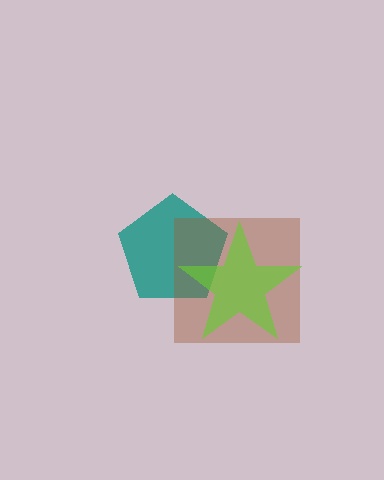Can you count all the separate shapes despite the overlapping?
Yes, there are 3 separate shapes.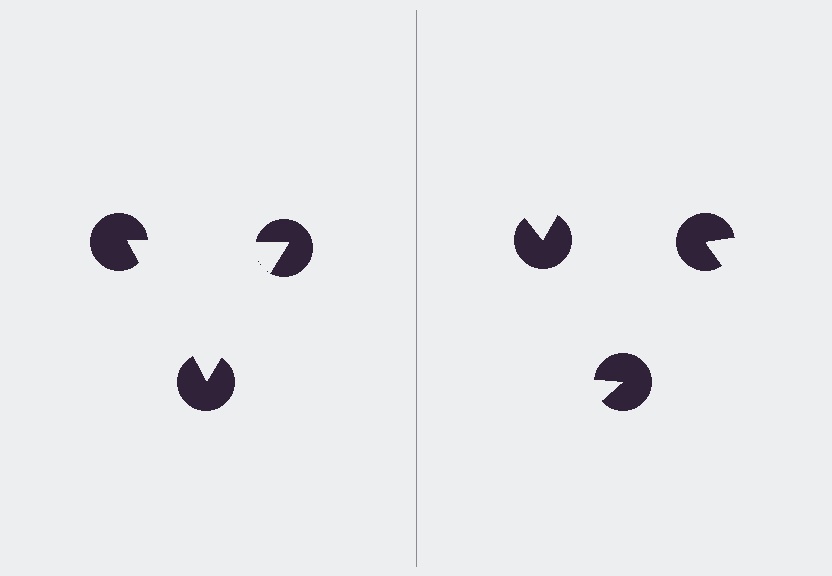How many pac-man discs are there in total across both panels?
6 — 3 on each side.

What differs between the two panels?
The pac-man discs are positioned identically on both sides; only the wedge orientations differ. On the left they align to a triangle; on the right they are misaligned.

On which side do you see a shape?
An illusory triangle appears on the left side. On the right side the wedge cuts are rotated, so no coherent shape forms.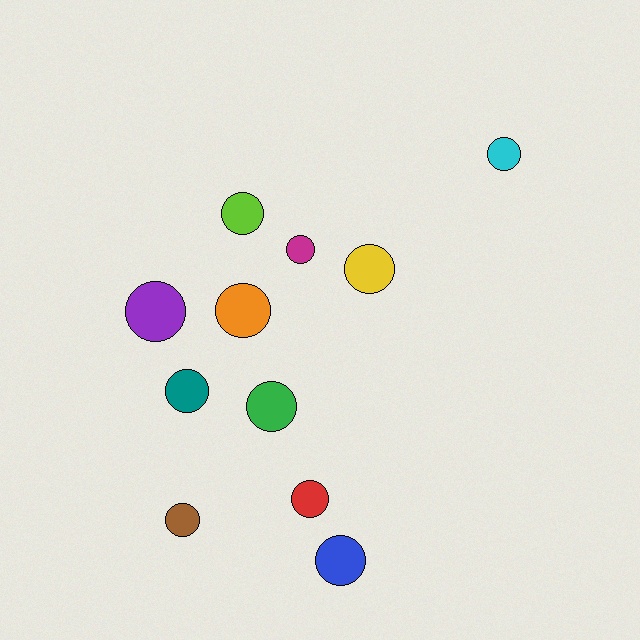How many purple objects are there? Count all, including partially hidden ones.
There is 1 purple object.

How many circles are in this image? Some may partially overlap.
There are 11 circles.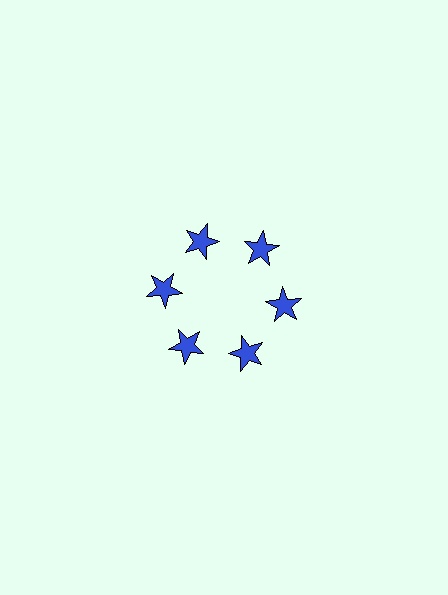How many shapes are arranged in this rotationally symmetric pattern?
There are 6 shapes, arranged in 6 groups of 1.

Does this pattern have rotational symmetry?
Yes, this pattern has 6-fold rotational symmetry. It looks the same after rotating 60 degrees around the center.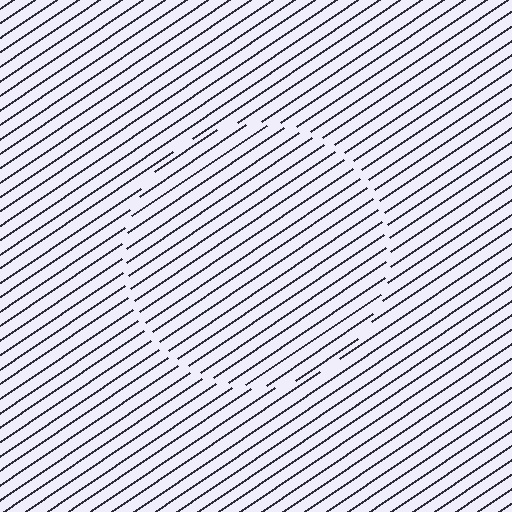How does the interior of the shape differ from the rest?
The interior of the shape contains the same grating, shifted by half a period — the contour is defined by the phase discontinuity where line-ends from the inner and outer gratings abut.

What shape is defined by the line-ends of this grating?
An illusory circle. The interior of the shape contains the same grating, shifted by half a period — the contour is defined by the phase discontinuity where line-ends from the inner and outer gratings abut.